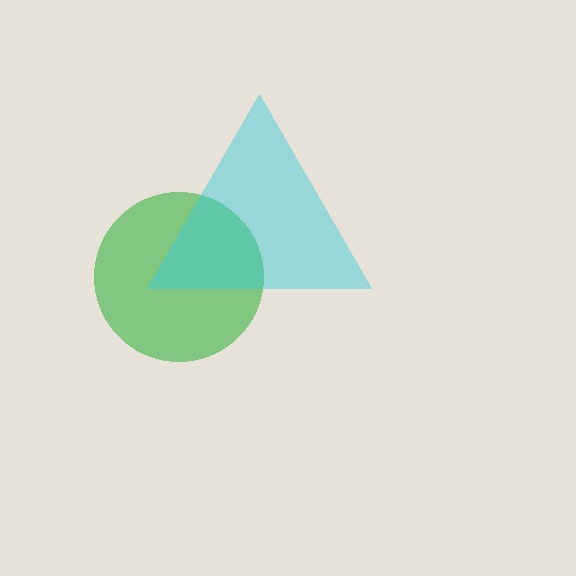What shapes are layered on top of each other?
The layered shapes are: a green circle, a cyan triangle.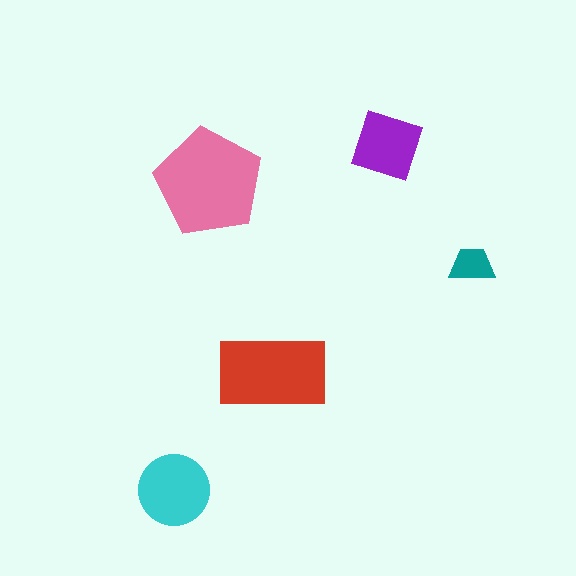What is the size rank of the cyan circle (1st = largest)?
3rd.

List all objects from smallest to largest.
The teal trapezoid, the purple diamond, the cyan circle, the red rectangle, the pink pentagon.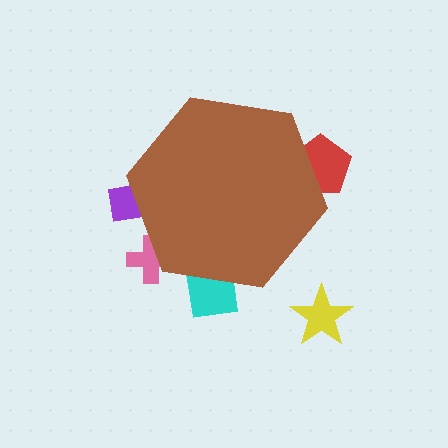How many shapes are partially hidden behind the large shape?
4 shapes are partially hidden.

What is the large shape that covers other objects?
A brown hexagon.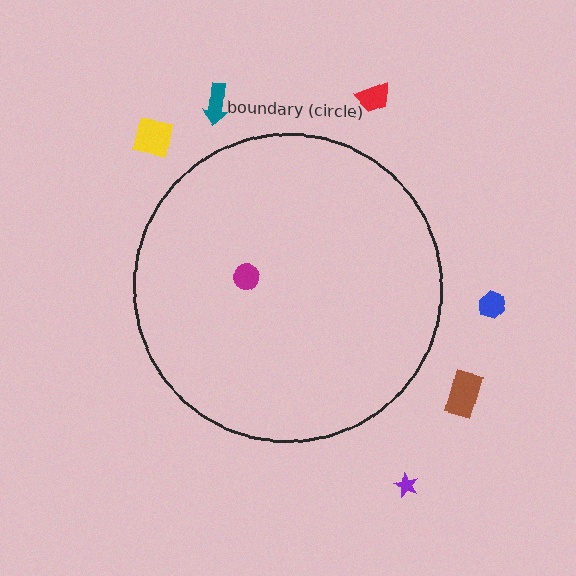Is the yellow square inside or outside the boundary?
Outside.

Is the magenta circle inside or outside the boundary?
Inside.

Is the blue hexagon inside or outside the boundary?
Outside.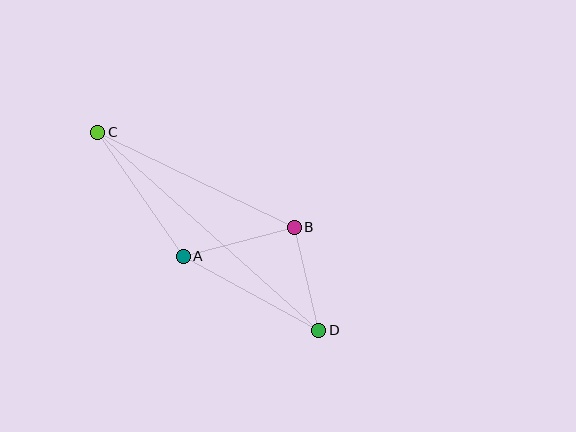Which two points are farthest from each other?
Points C and D are farthest from each other.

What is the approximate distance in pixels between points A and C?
The distance between A and C is approximately 151 pixels.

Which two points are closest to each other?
Points B and D are closest to each other.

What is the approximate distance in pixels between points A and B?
The distance between A and B is approximately 115 pixels.